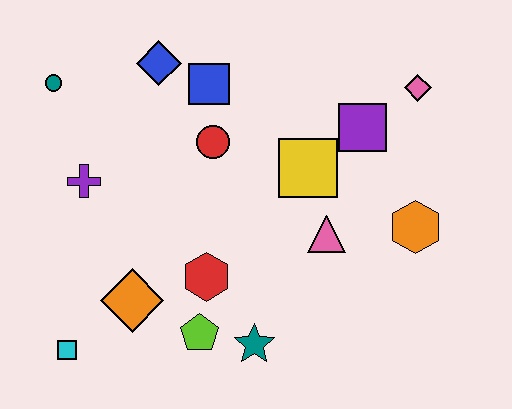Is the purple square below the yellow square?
No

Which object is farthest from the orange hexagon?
The teal circle is farthest from the orange hexagon.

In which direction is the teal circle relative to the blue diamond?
The teal circle is to the left of the blue diamond.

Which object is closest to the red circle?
The blue square is closest to the red circle.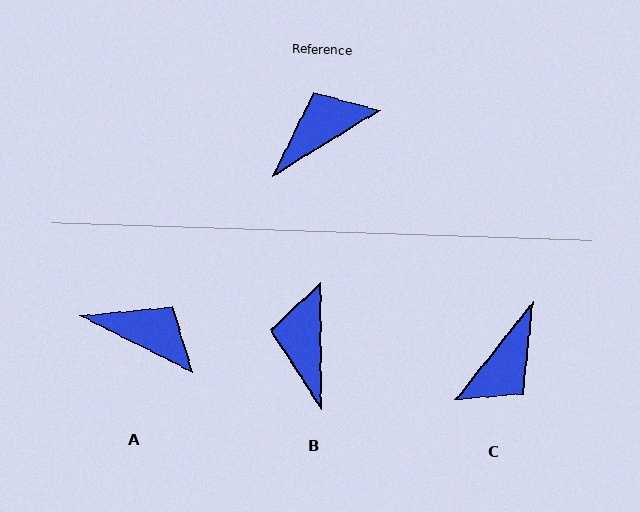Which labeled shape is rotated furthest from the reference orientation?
C, about 160 degrees away.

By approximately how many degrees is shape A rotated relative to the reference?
Approximately 58 degrees clockwise.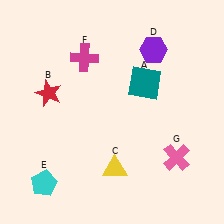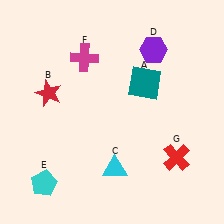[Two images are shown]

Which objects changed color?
C changed from yellow to cyan. G changed from pink to red.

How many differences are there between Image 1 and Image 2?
There are 2 differences between the two images.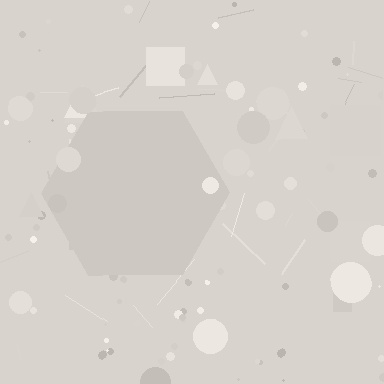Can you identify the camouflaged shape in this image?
The camouflaged shape is a hexagon.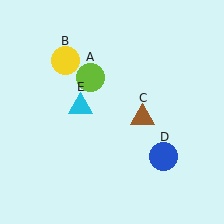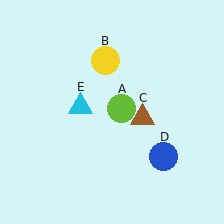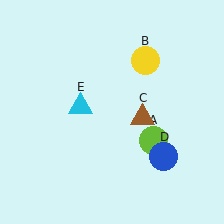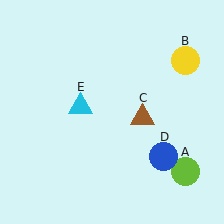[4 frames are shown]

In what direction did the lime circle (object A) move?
The lime circle (object A) moved down and to the right.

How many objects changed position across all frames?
2 objects changed position: lime circle (object A), yellow circle (object B).